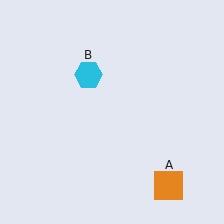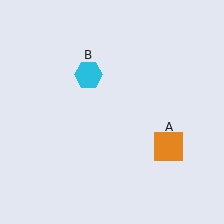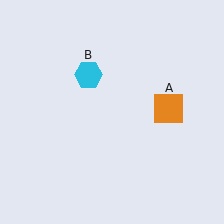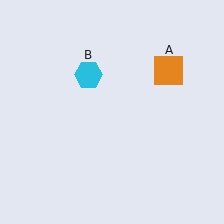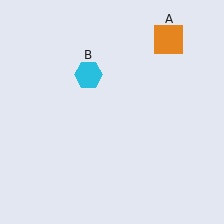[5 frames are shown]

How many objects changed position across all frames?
1 object changed position: orange square (object A).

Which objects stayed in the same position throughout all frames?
Cyan hexagon (object B) remained stationary.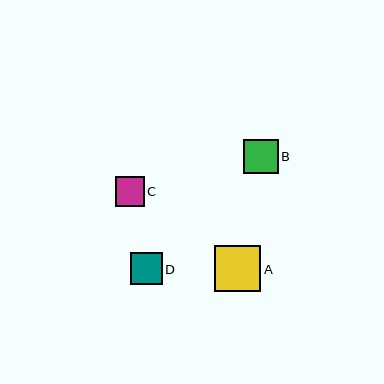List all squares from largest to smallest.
From largest to smallest: A, B, D, C.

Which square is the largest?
Square A is the largest with a size of approximately 46 pixels.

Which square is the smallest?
Square C is the smallest with a size of approximately 29 pixels.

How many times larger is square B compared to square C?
Square B is approximately 1.2 times the size of square C.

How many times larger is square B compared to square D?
Square B is approximately 1.1 times the size of square D.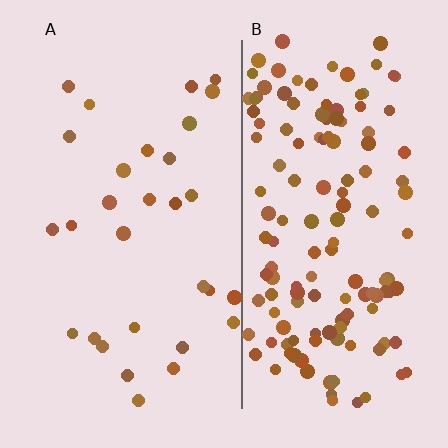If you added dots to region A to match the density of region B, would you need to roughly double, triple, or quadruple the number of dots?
Approximately quadruple.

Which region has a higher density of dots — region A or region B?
B (the right).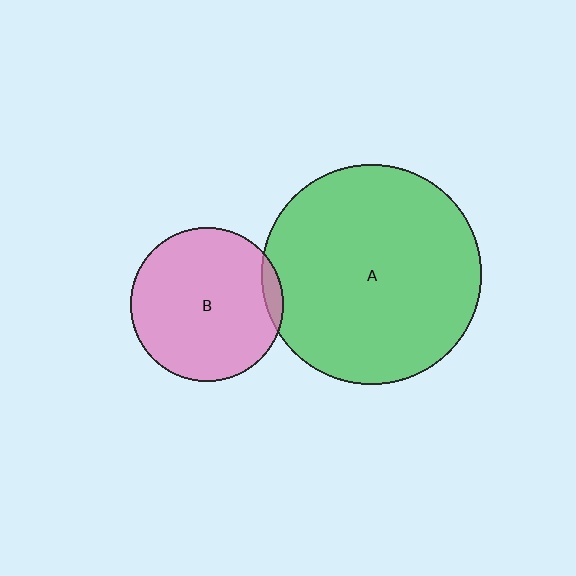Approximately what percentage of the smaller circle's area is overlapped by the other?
Approximately 5%.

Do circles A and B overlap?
Yes.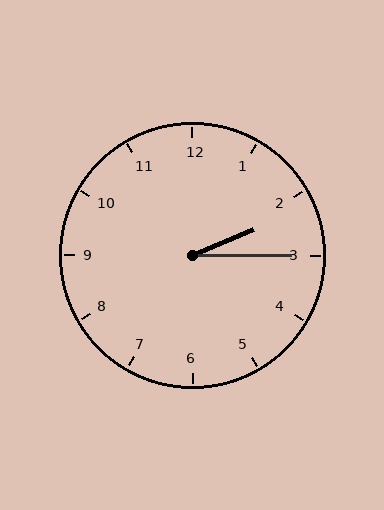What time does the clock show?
2:15.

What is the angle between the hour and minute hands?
Approximately 22 degrees.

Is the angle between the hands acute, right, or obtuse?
It is acute.